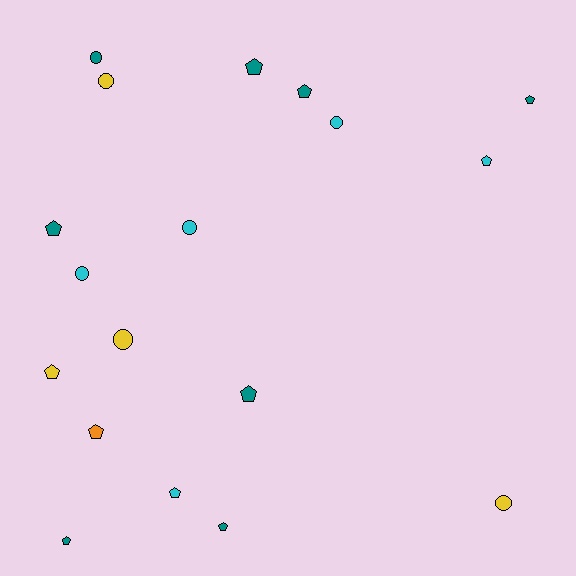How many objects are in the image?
There are 18 objects.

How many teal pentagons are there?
There are 7 teal pentagons.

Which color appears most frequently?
Teal, with 8 objects.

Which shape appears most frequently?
Pentagon, with 11 objects.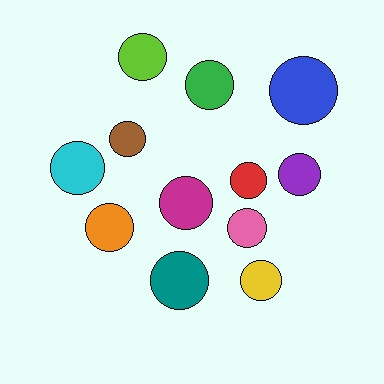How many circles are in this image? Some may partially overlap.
There are 12 circles.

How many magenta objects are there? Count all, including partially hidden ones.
There is 1 magenta object.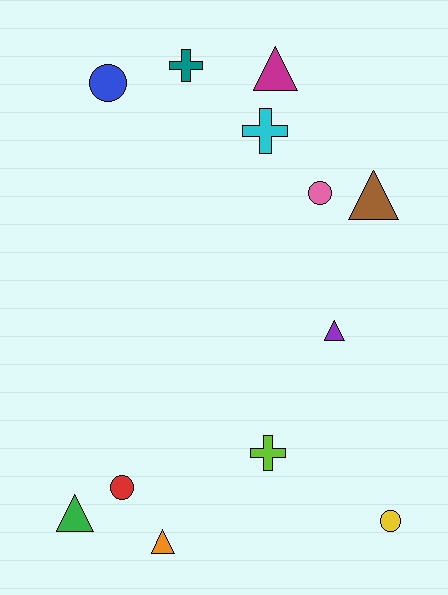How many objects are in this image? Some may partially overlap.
There are 12 objects.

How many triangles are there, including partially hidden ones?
There are 5 triangles.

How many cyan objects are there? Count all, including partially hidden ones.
There is 1 cyan object.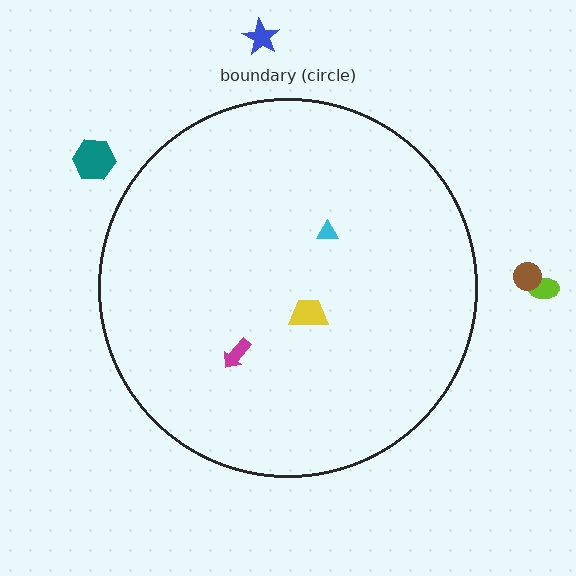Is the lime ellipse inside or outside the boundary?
Outside.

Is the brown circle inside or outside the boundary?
Outside.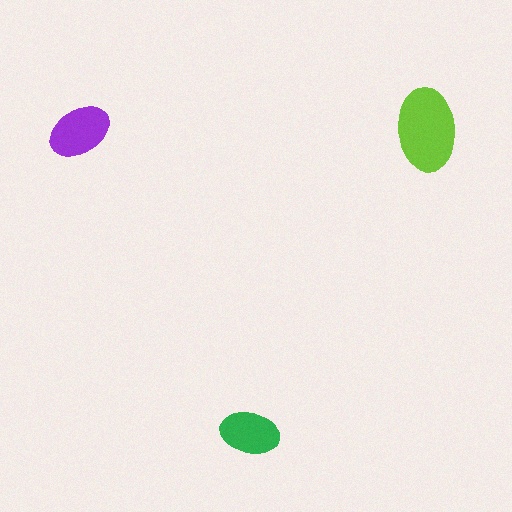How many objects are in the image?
There are 3 objects in the image.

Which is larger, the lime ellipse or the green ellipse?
The lime one.